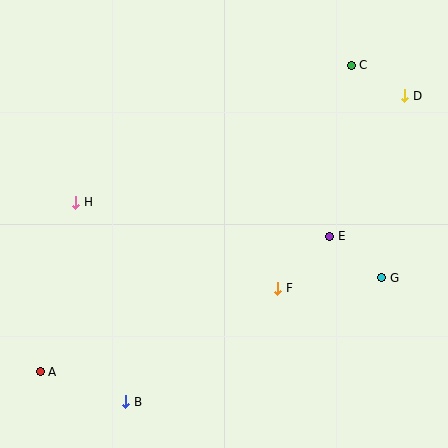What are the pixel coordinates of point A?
Point A is at (40, 372).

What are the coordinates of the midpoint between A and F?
The midpoint between A and F is at (159, 330).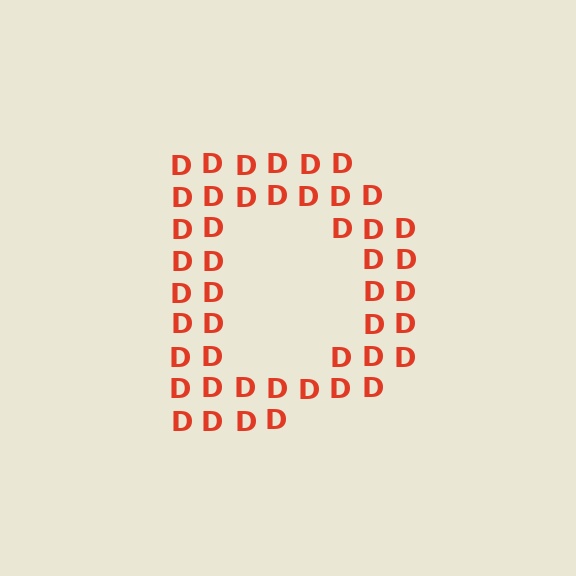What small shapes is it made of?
It is made of small letter D's.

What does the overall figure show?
The overall figure shows the letter D.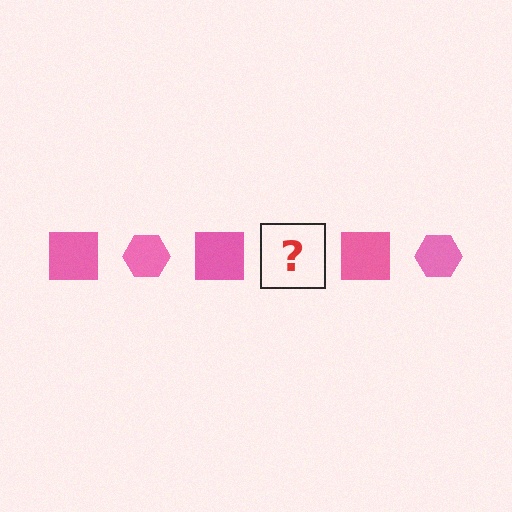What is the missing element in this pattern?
The missing element is a pink hexagon.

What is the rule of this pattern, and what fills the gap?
The rule is that the pattern cycles through square, hexagon shapes in pink. The gap should be filled with a pink hexagon.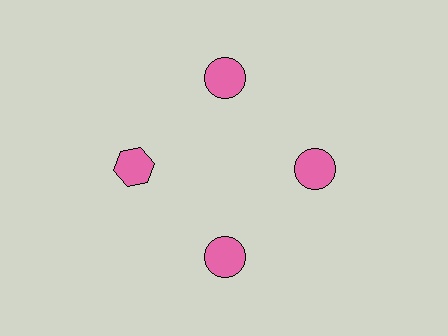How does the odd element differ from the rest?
It has a different shape: hexagon instead of circle.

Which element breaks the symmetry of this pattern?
The pink hexagon at roughly the 9 o'clock position breaks the symmetry. All other shapes are pink circles.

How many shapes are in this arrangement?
There are 4 shapes arranged in a ring pattern.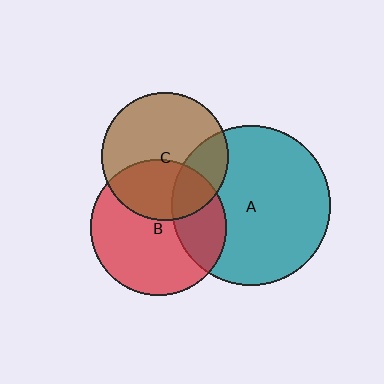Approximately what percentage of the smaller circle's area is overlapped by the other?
Approximately 30%.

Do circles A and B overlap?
Yes.